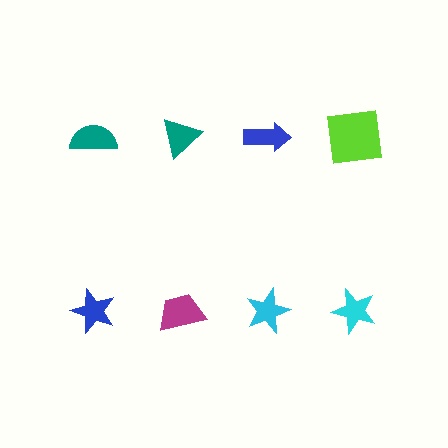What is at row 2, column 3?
A cyan star.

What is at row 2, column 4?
A cyan star.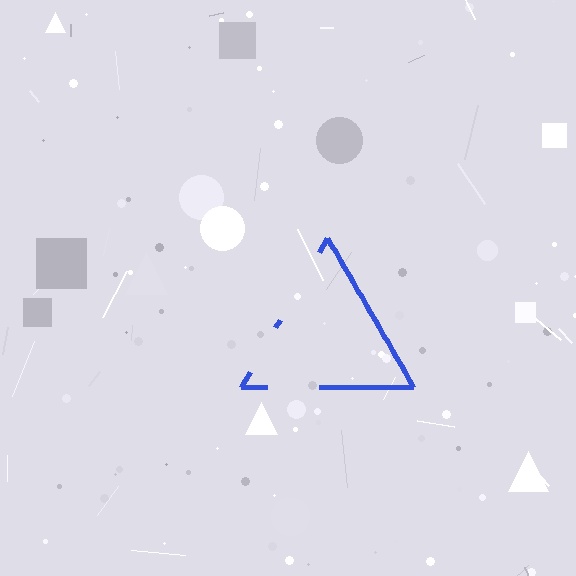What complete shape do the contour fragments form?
The contour fragments form a triangle.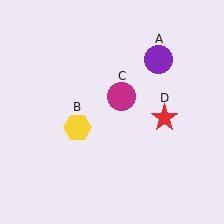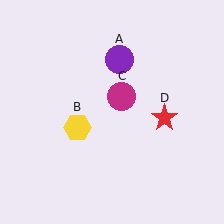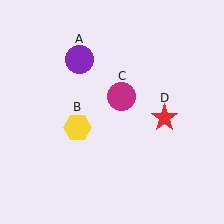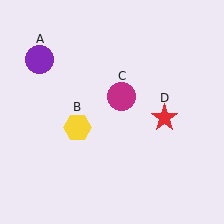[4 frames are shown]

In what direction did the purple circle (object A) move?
The purple circle (object A) moved left.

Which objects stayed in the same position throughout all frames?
Yellow hexagon (object B) and magenta circle (object C) and red star (object D) remained stationary.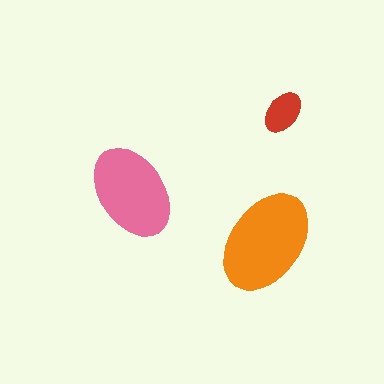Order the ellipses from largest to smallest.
the orange one, the pink one, the red one.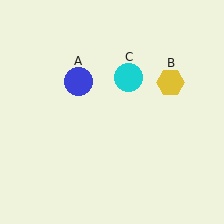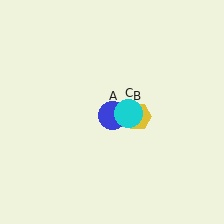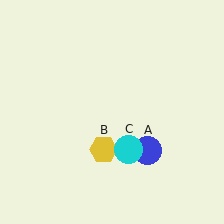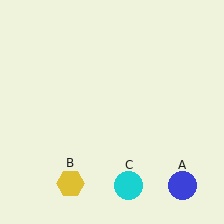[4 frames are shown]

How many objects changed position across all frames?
3 objects changed position: blue circle (object A), yellow hexagon (object B), cyan circle (object C).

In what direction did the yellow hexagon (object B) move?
The yellow hexagon (object B) moved down and to the left.